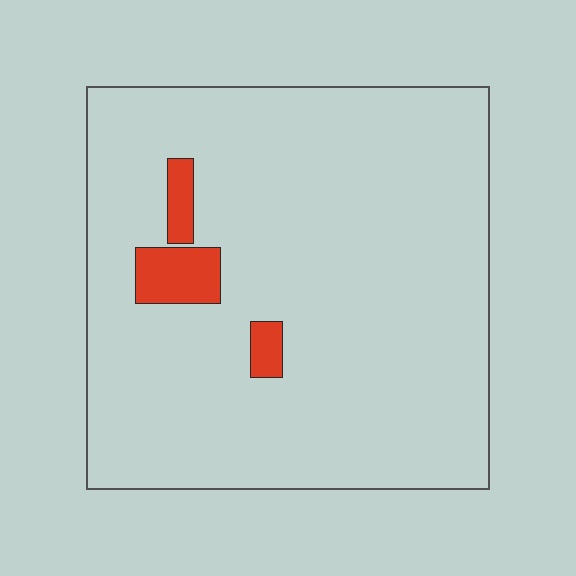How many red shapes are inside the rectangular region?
3.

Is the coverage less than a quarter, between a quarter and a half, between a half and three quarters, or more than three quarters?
Less than a quarter.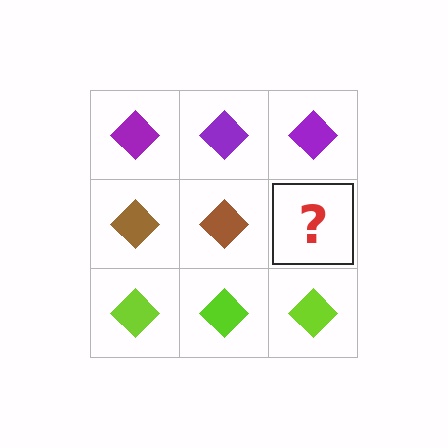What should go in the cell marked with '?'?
The missing cell should contain a brown diamond.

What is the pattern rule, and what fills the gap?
The rule is that each row has a consistent color. The gap should be filled with a brown diamond.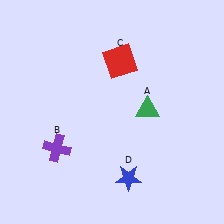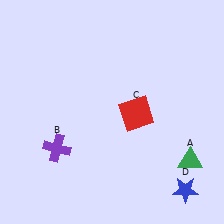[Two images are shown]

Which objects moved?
The objects that moved are: the green triangle (A), the red square (C), the blue star (D).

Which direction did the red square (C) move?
The red square (C) moved down.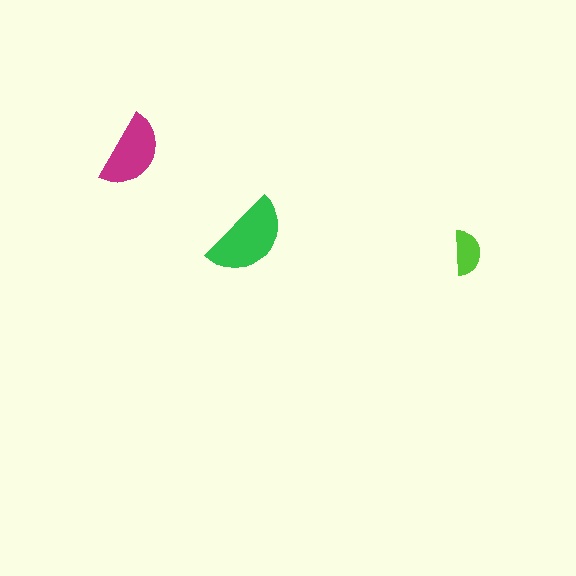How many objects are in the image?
There are 3 objects in the image.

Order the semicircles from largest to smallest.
the green one, the magenta one, the lime one.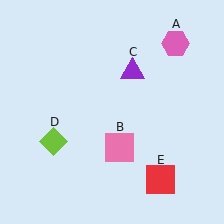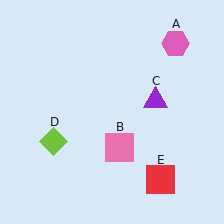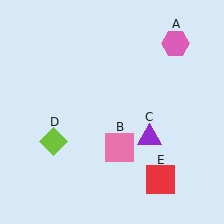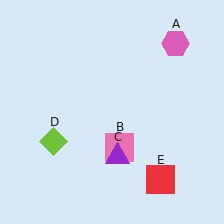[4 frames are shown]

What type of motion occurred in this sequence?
The purple triangle (object C) rotated clockwise around the center of the scene.